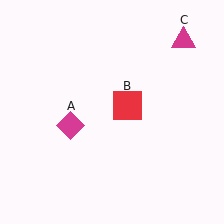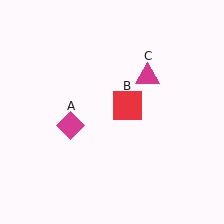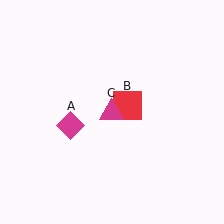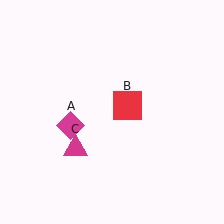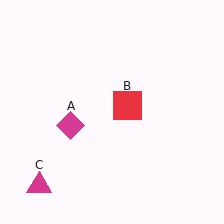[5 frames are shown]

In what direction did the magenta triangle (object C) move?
The magenta triangle (object C) moved down and to the left.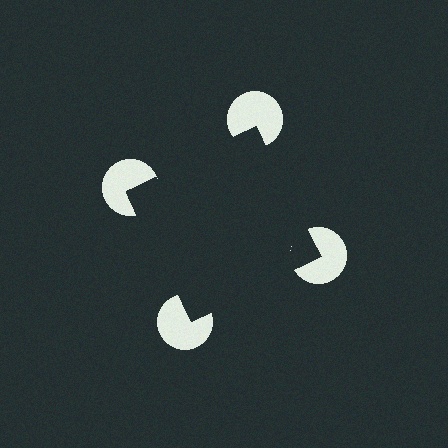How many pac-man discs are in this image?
There are 4 — one at each vertex of the illusory square.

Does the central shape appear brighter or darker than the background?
It typically appears slightly darker than the background, even though no actual brightness change is drawn.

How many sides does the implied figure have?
4 sides.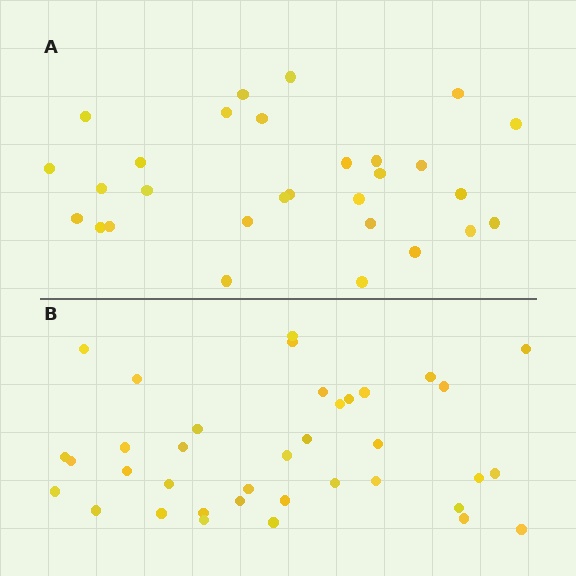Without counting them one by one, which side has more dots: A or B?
Region B (the bottom region) has more dots.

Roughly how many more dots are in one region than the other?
Region B has roughly 8 or so more dots than region A.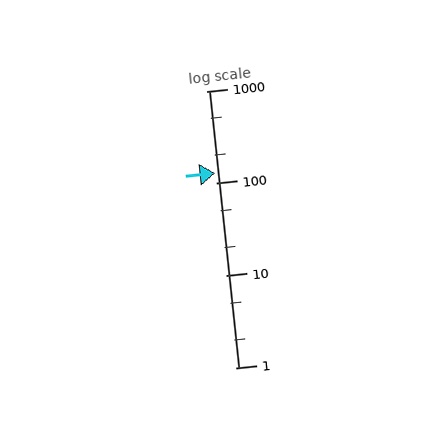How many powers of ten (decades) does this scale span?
The scale spans 3 decades, from 1 to 1000.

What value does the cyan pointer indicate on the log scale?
The pointer indicates approximately 130.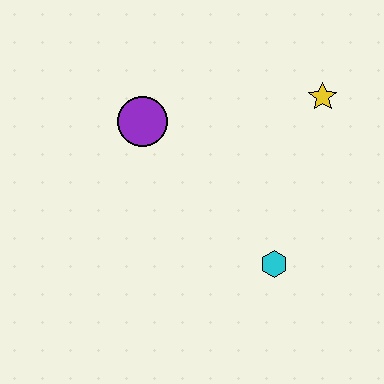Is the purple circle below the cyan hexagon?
No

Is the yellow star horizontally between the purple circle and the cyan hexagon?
No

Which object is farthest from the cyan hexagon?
The purple circle is farthest from the cyan hexagon.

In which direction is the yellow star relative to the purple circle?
The yellow star is to the right of the purple circle.